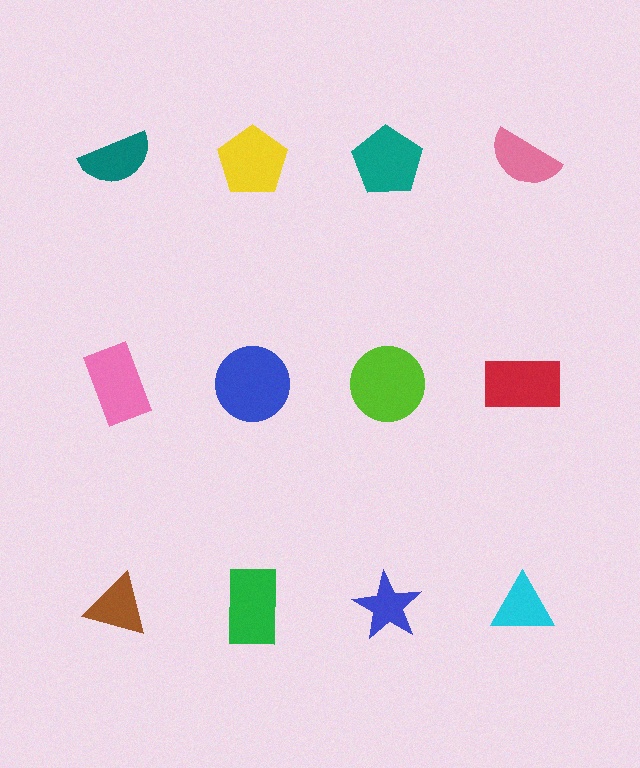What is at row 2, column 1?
A pink rectangle.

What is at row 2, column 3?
A lime circle.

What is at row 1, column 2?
A yellow pentagon.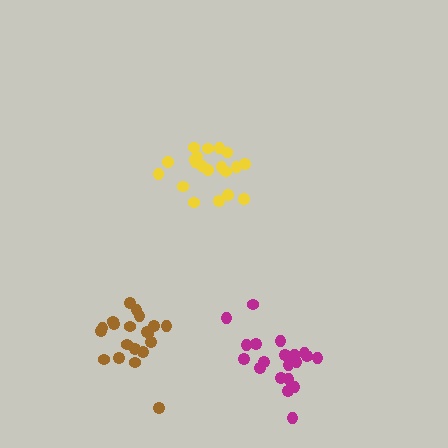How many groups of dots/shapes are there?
There are 3 groups.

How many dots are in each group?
Group 1: 20 dots, Group 2: 20 dots, Group 3: 20 dots (60 total).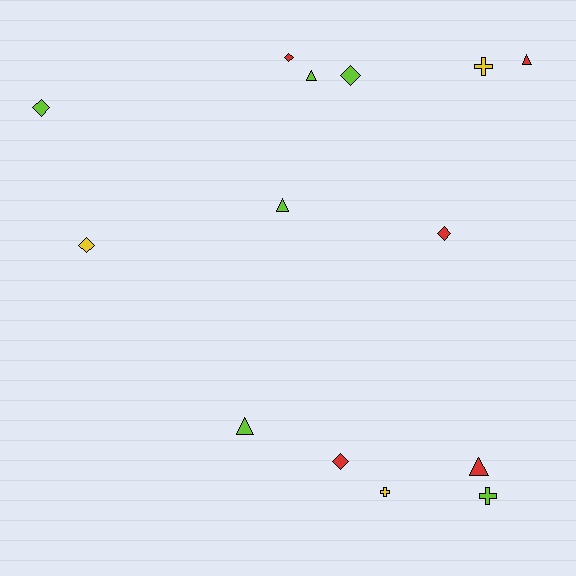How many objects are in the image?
There are 14 objects.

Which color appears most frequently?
Lime, with 6 objects.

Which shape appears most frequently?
Diamond, with 6 objects.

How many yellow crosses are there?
There are 2 yellow crosses.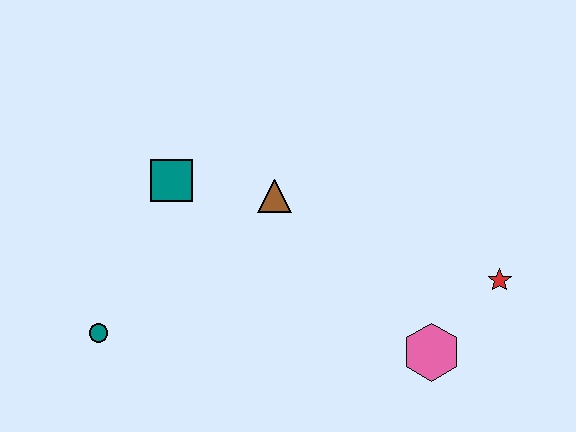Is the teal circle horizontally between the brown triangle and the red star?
No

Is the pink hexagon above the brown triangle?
No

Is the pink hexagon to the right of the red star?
No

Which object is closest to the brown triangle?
The teal square is closest to the brown triangle.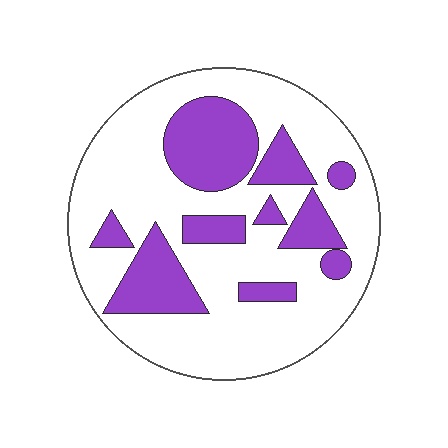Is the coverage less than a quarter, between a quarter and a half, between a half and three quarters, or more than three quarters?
Between a quarter and a half.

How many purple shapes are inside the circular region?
10.